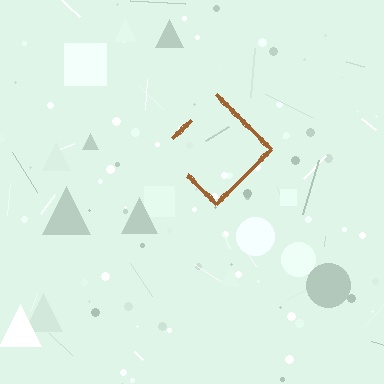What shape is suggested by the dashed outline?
The dashed outline suggests a diamond.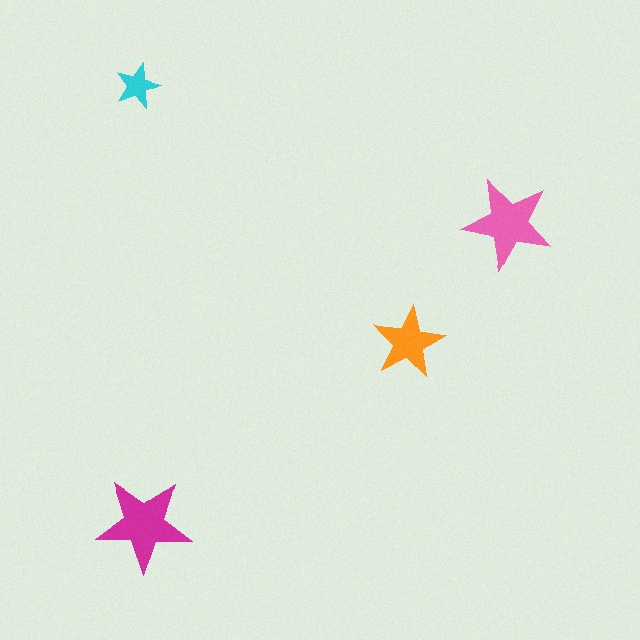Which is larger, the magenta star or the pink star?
The magenta one.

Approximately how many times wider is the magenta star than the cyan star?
About 2 times wider.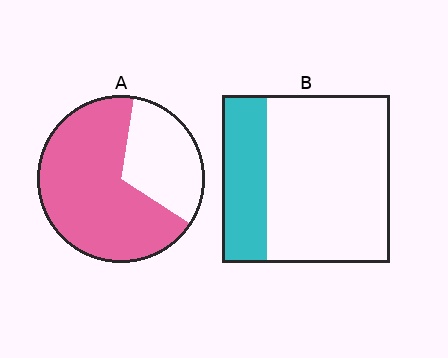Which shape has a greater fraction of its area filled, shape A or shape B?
Shape A.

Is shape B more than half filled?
No.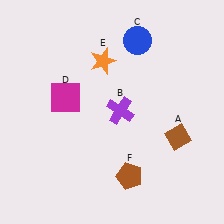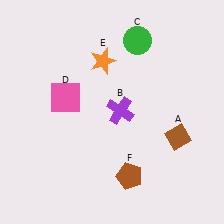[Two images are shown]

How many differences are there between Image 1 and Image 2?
There are 2 differences between the two images.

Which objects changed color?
C changed from blue to green. D changed from magenta to pink.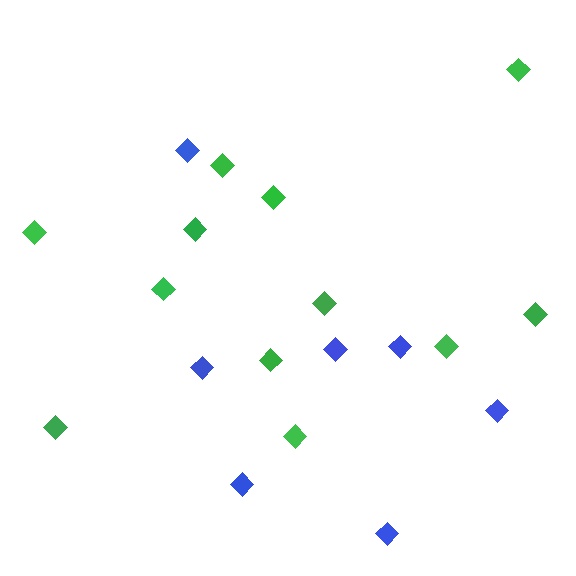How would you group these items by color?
There are 2 groups: one group of blue diamonds (7) and one group of green diamonds (12).